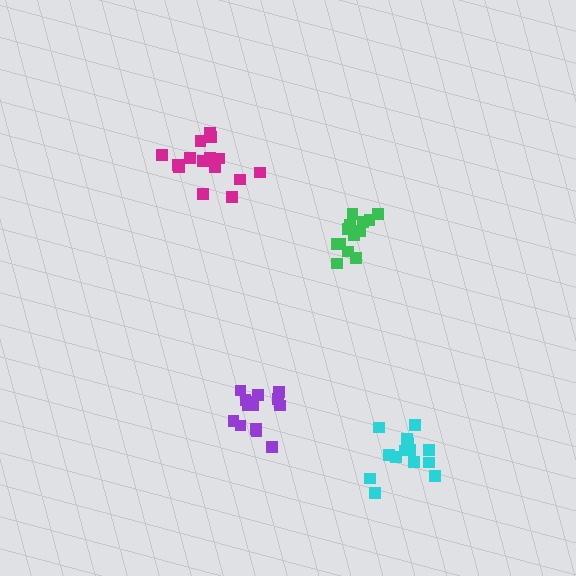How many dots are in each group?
Group 1: 14 dots, Group 2: 16 dots, Group 3: 14 dots, Group 4: 13 dots (57 total).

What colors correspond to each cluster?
The clusters are colored: cyan, magenta, purple, green.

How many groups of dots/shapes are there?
There are 4 groups.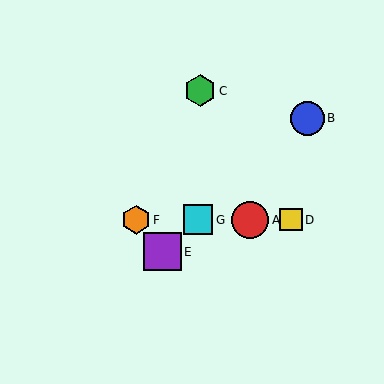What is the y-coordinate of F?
Object F is at y≈220.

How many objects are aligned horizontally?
4 objects (A, D, F, G) are aligned horizontally.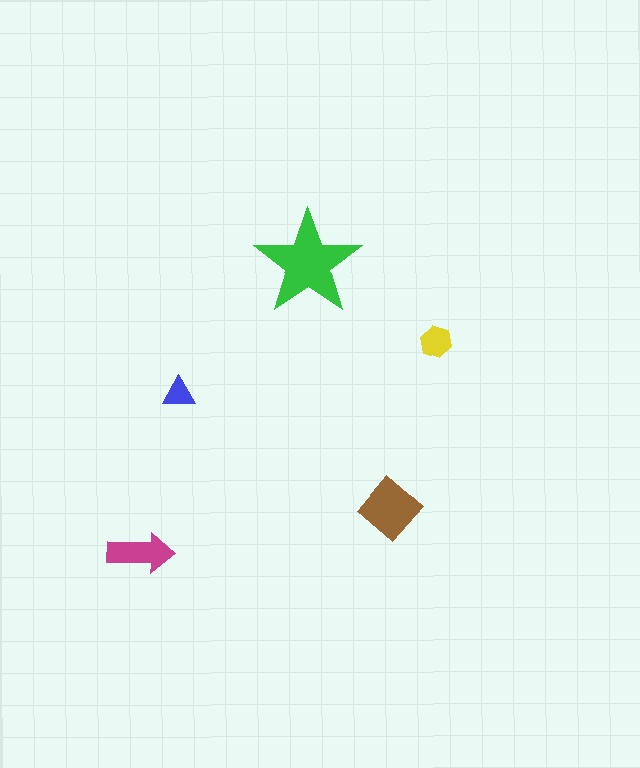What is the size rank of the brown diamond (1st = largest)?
2nd.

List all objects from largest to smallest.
The green star, the brown diamond, the magenta arrow, the yellow hexagon, the blue triangle.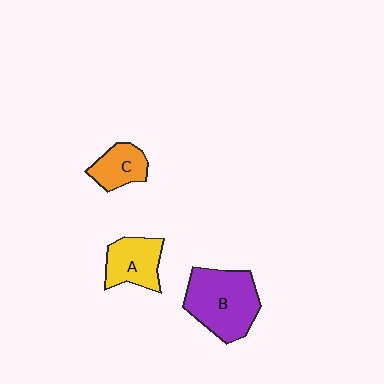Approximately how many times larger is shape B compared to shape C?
Approximately 2.1 times.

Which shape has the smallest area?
Shape C (orange).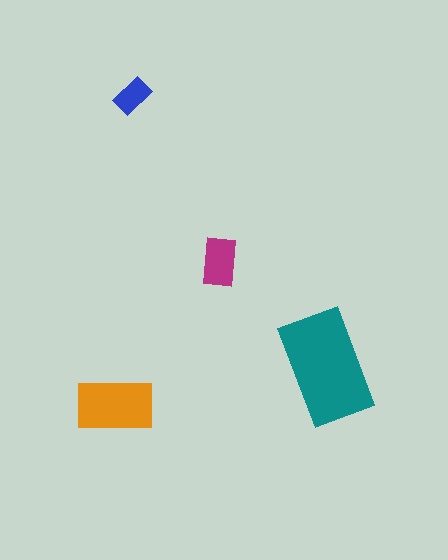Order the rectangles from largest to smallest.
the teal one, the orange one, the magenta one, the blue one.